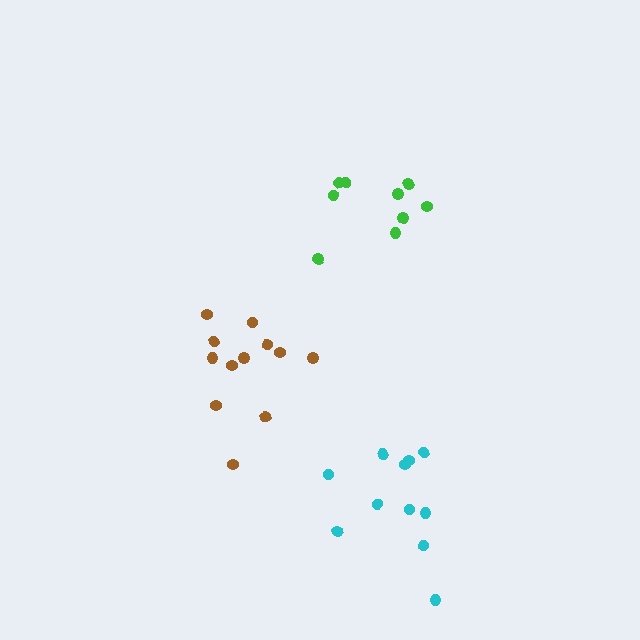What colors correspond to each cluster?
The clusters are colored: cyan, brown, green.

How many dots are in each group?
Group 1: 11 dots, Group 2: 12 dots, Group 3: 9 dots (32 total).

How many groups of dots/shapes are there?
There are 3 groups.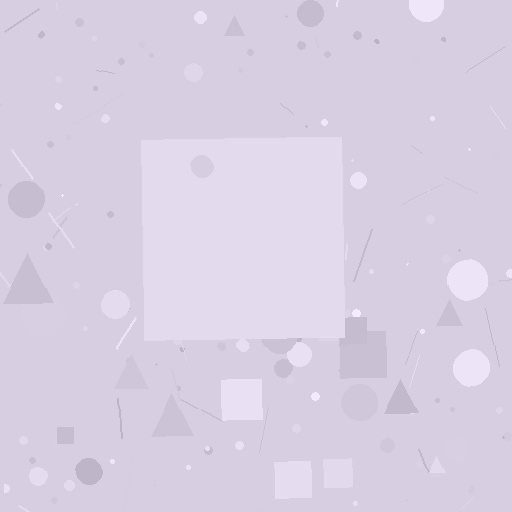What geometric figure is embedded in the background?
A square is embedded in the background.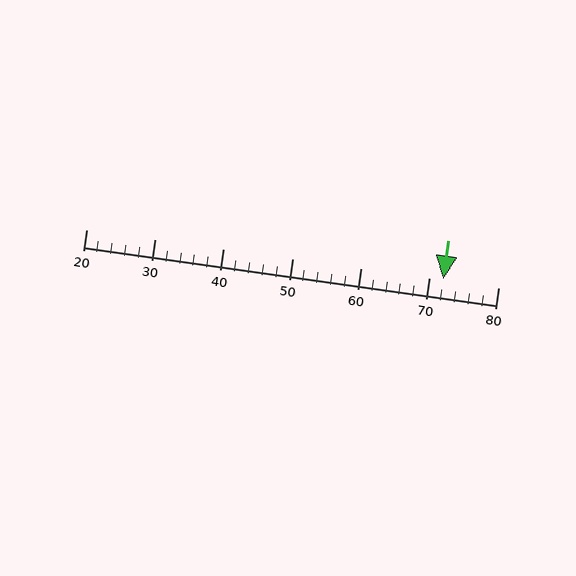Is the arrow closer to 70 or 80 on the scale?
The arrow is closer to 70.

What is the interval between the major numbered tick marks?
The major tick marks are spaced 10 units apart.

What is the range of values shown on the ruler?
The ruler shows values from 20 to 80.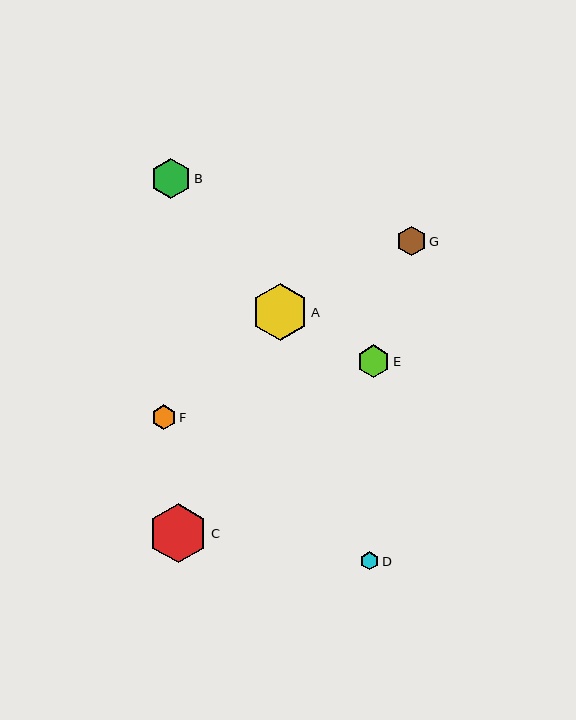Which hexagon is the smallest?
Hexagon D is the smallest with a size of approximately 18 pixels.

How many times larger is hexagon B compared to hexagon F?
Hexagon B is approximately 1.6 times the size of hexagon F.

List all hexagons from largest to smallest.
From largest to smallest: C, A, B, E, G, F, D.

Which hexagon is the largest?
Hexagon C is the largest with a size of approximately 59 pixels.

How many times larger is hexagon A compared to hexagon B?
Hexagon A is approximately 1.4 times the size of hexagon B.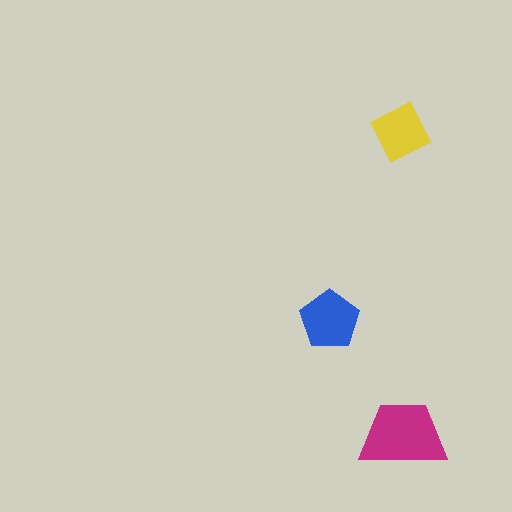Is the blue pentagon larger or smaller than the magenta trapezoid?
Smaller.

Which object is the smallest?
The yellow diamond.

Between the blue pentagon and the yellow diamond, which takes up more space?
The blue pentagon.